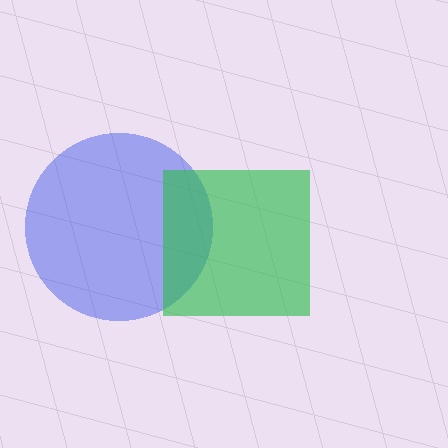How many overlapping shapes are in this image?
There are 2 overlapping shapes in the image.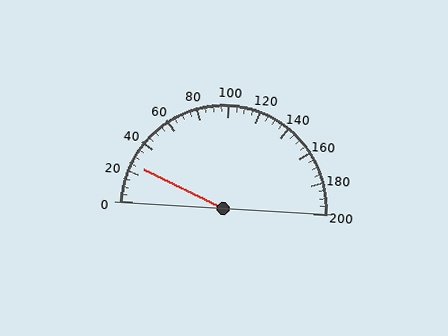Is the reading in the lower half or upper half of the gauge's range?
The reading is in the lower half of the range (0 to 200).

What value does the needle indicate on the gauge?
The needle indicates approximately 25.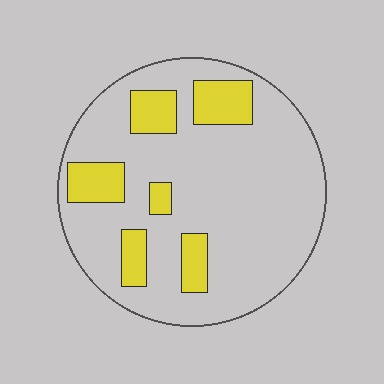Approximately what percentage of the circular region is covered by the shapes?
Approximately 20%.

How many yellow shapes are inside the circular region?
6.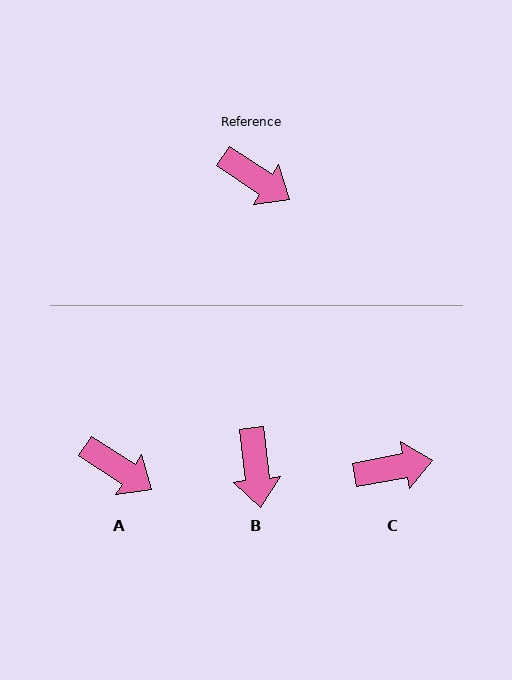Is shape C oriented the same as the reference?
No, it is off by about 44 degrees.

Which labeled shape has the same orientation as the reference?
A.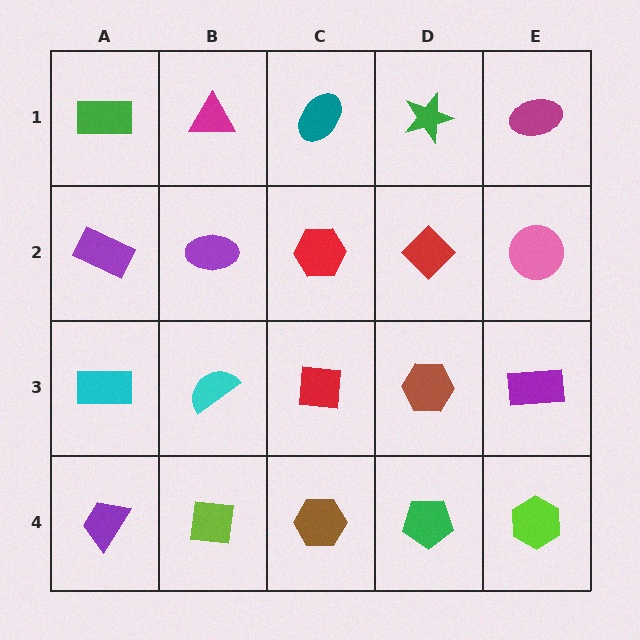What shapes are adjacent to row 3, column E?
A pink circle (row 2, column E), a lime hexagon (row 4, column E), a brown hexagon (row 3, column D).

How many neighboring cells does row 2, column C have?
4.